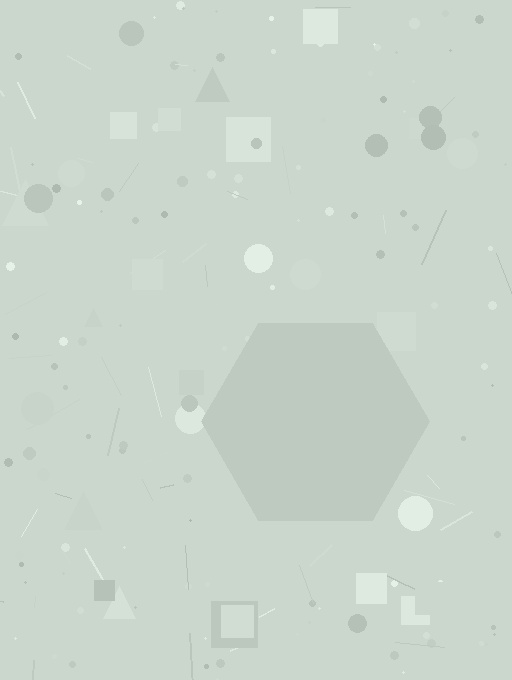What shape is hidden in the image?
A hexagon is hidden in the image.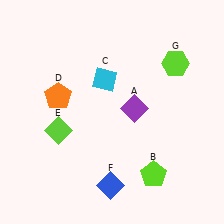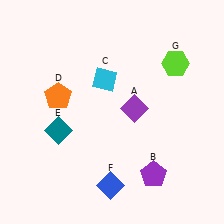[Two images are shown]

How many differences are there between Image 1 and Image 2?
There are 2 differences between the two images.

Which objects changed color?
B changed from lime to purple. E changed from lime to teal.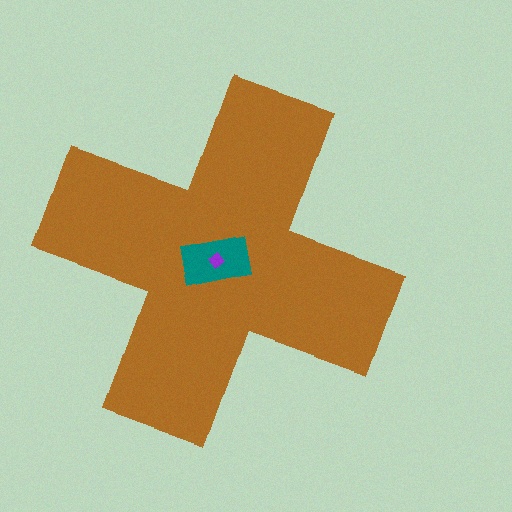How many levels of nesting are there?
3.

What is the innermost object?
The purple diamond.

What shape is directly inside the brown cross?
The teal rectangle.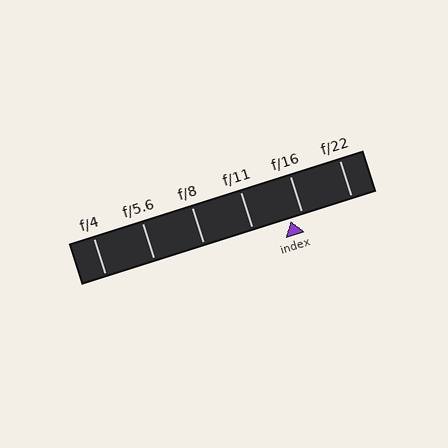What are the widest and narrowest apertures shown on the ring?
The widest aperture shown is f/4 and the narrowest is f/22.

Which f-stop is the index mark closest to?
The index mark is closest to f/16.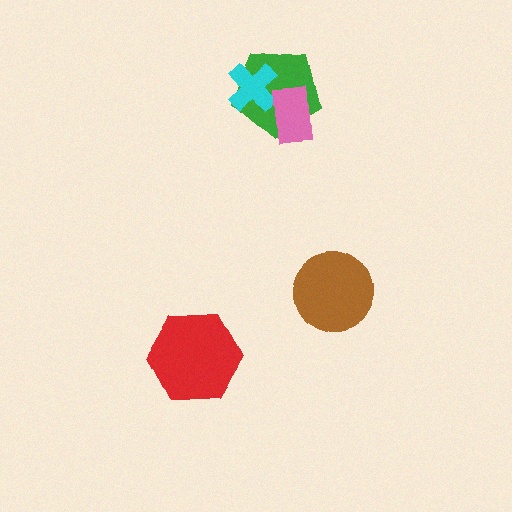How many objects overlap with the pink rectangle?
1 object overlaps with the pink rectangle.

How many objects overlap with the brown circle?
0 objects overlap with the brown circle.